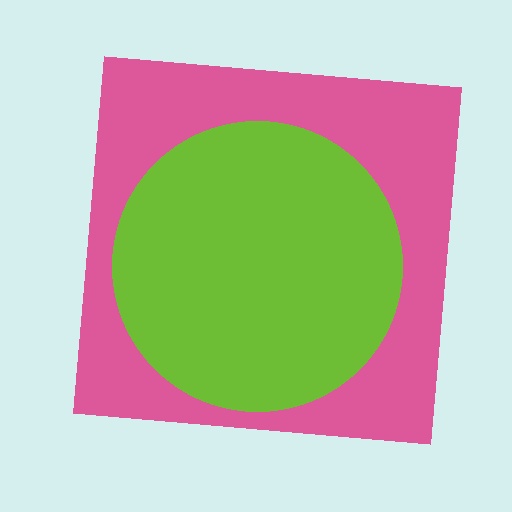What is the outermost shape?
The pink square.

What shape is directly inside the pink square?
The lime circle.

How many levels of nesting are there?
2.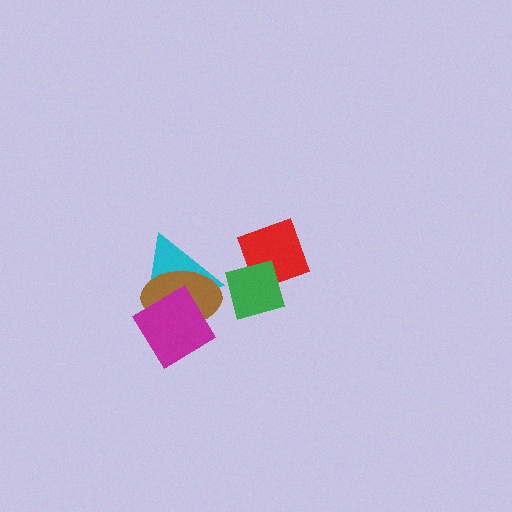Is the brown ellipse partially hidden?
Yes, it is partially covered by another shape.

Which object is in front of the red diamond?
The green diamond is in front of the red diamond.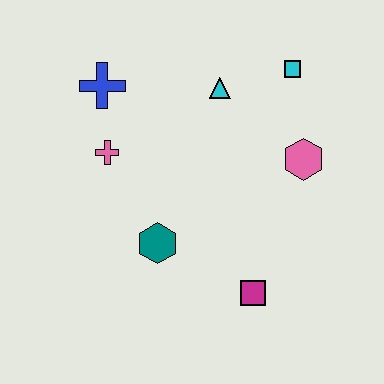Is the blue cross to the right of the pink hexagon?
No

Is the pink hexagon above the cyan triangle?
No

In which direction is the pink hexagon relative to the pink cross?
The pink hexagon is to the right of the pink cross.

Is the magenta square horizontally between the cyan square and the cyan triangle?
Yes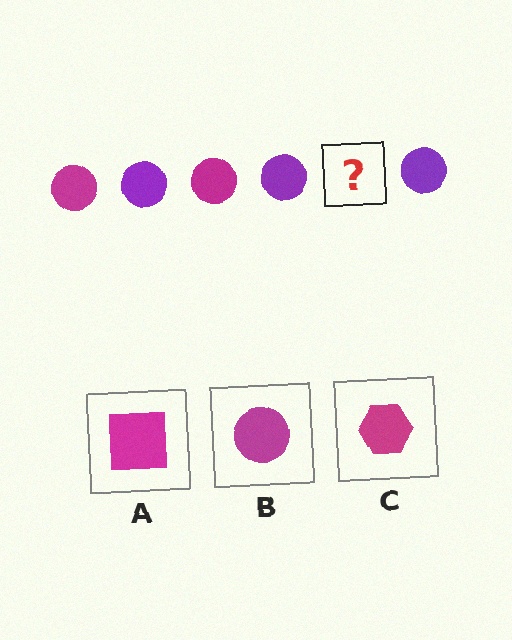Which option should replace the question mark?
Option B.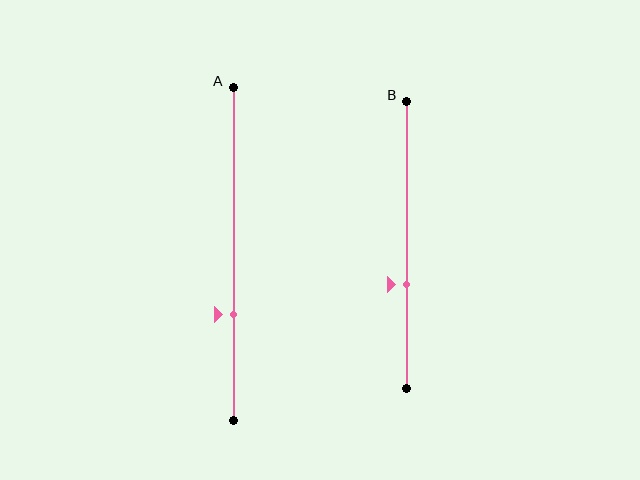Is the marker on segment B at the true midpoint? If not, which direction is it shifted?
No, the marker on segment B is shifted downward by about 14% of the segment length.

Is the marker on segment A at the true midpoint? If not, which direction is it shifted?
No, the marker on segment A is shifted downward by about 18% of the segment length.